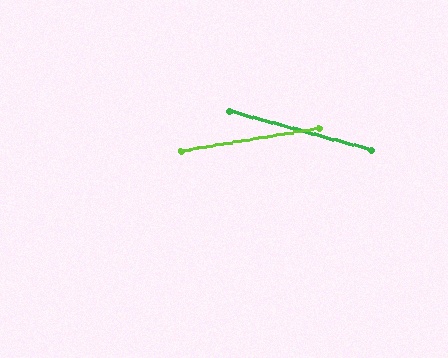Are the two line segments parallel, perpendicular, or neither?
Neither parallel nor perpendicular — they differ by about 25°.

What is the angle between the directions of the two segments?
Approximately 25 degrees.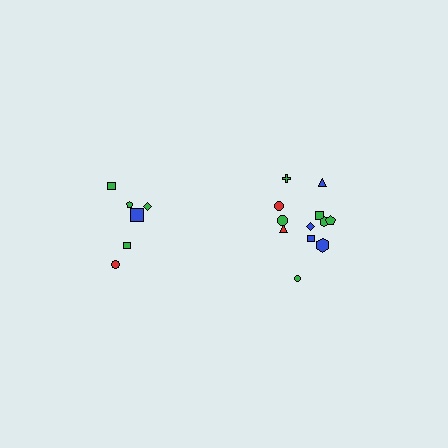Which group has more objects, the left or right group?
The right group.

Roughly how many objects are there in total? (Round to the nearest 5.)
Roughly 20 objects in total.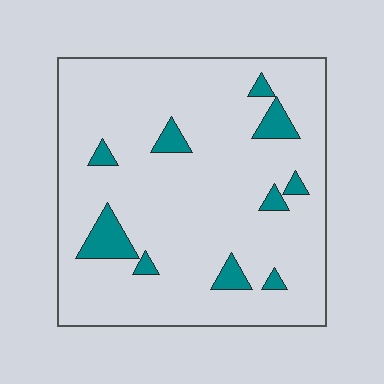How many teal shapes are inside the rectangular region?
10.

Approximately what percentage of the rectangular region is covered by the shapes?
Approximately 10%.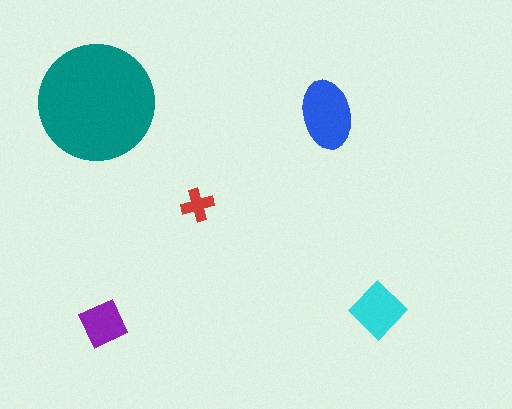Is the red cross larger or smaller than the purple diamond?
Smaller.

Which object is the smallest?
The red cross.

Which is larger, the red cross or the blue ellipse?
The blue ellipse.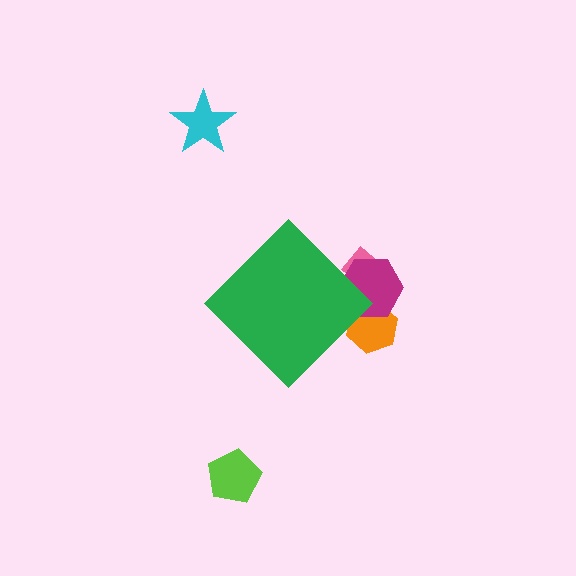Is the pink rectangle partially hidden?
Yes, the pink rectangle is partially hidden behind the green diamond.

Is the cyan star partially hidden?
No, the cyan star is fully visible.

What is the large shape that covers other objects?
A green diamond.